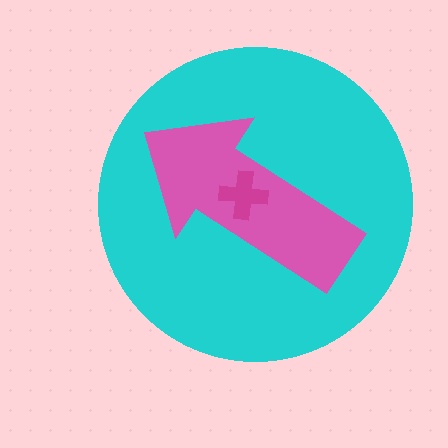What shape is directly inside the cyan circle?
The pink arrow.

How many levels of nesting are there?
3.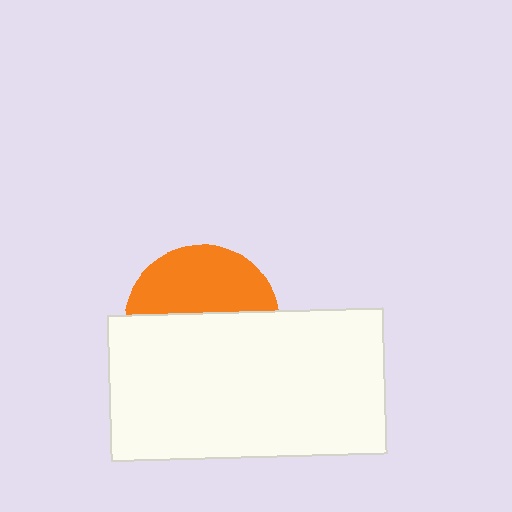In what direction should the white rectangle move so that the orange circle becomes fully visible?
The white rectangle should move down. That is the shortest direction to clear the overlap and leave the orange circle fully visible.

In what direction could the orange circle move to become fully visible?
The orange circle could move up. That would shift it out from behind the white rectangle entirely.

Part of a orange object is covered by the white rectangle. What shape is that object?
It is a circle.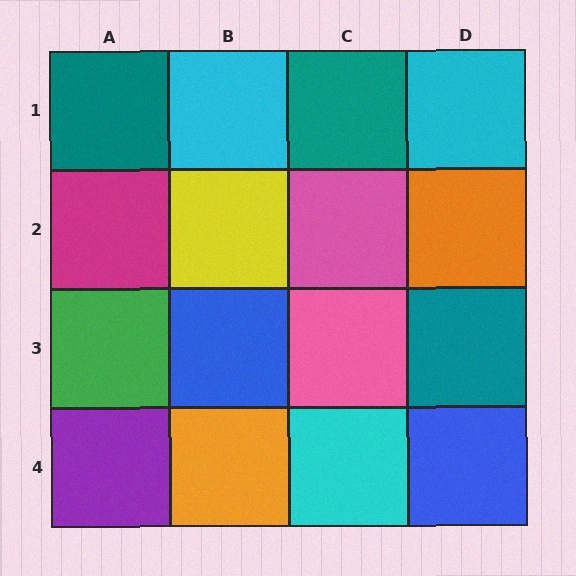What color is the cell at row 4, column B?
Orange.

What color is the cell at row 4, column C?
Cyan.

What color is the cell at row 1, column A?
Teal.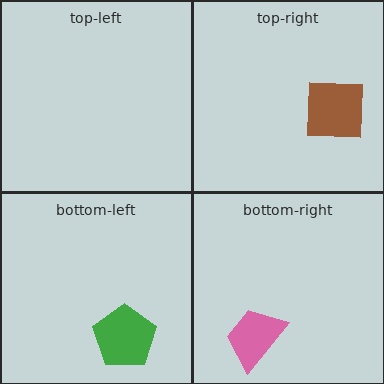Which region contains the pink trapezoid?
The bottom-right region.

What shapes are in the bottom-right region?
The pink trapezoid.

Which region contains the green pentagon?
The bottom-left region.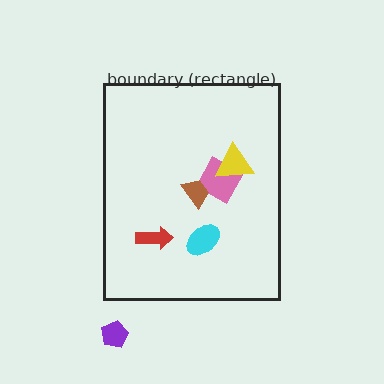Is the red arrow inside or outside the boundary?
Inside.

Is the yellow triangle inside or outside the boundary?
Inside.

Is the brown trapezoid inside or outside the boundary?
Inside.